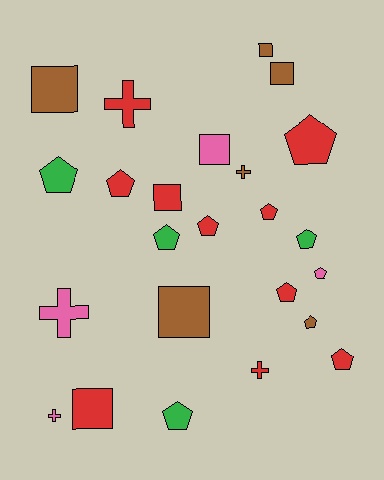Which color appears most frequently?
Red, with 10 objects.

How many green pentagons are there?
There are 4 green pentagons.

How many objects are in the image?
There are 24 objects.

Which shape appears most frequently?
Pentagon, with 12 objects.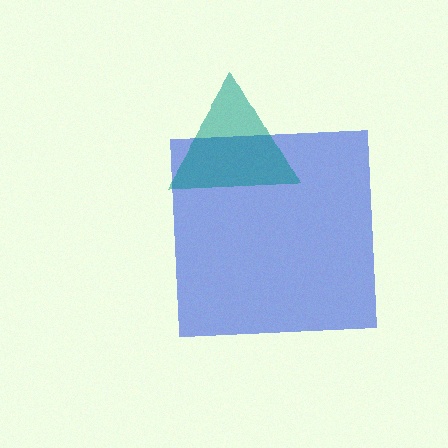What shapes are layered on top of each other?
The layered shapes are: a blue square, a teal triangle.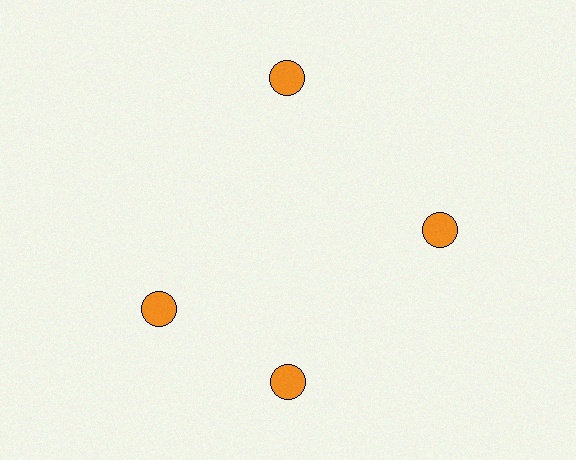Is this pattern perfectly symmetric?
No. The 4 orange circles are arranged in a ring, but one element near the 9 o'clock position is rotated out of alignment along the ring, breaking the 4-fold rotational symmetry.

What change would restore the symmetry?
The symmetry would be restored by rotating it back into even spacing with its neighbors so that all 4 circles sit at equal angles and equal distance from the center.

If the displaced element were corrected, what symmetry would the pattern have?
It would have 4-fold rotational symmetry — the pattern would map onto itself every 90 degrees.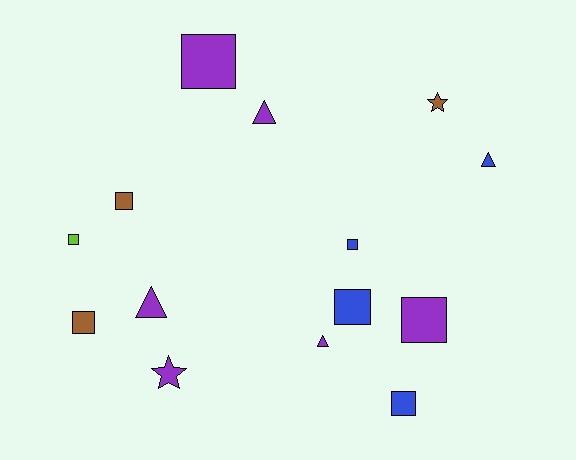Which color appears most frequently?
Purple, with 6 objects.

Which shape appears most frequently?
Square, with 8 objects.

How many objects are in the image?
There are 14 objects.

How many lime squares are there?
There is 1 lime square.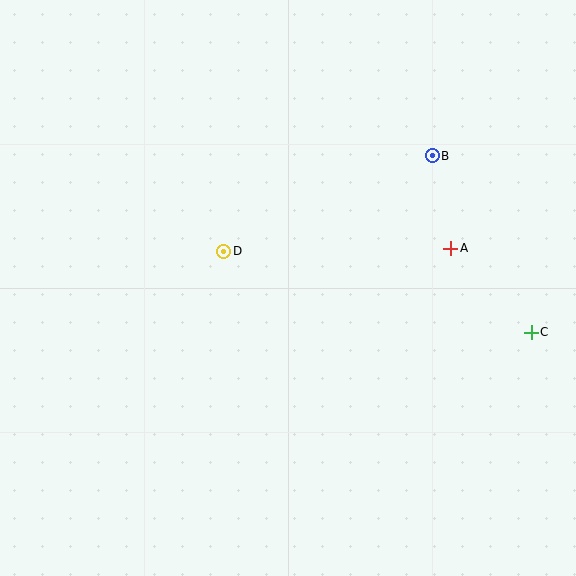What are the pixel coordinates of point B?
Point B is at (432, 156).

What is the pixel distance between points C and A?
The distance between C and A is 116 pixels.